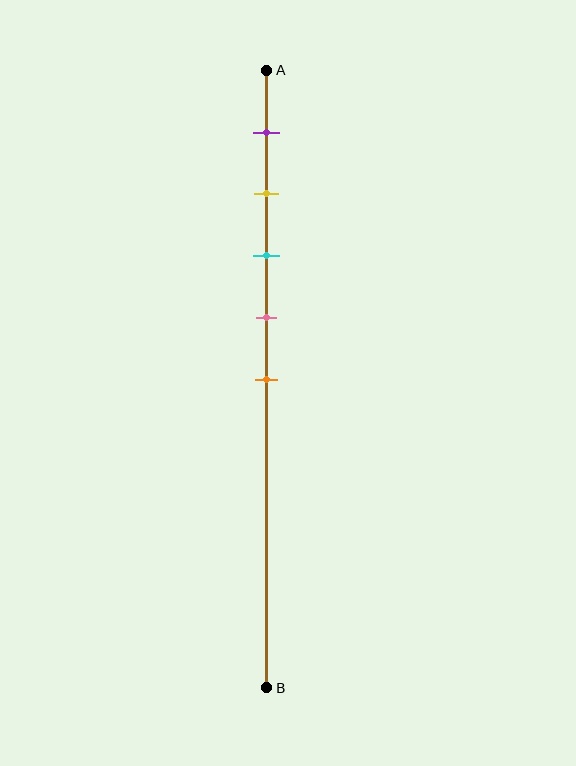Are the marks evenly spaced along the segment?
Yes, the marks are approximately evenly spaced.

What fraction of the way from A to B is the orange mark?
The orange mark is approximately 50% (0.5) of the way from A to B.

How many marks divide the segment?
There are 5 marks dividing the segment.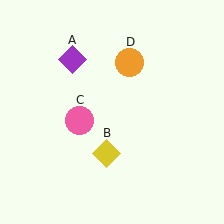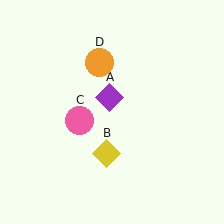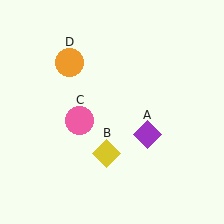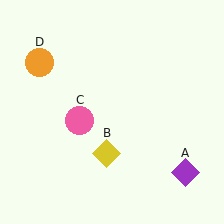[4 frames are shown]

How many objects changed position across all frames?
2 objects changed position: purple diamond (object A), orange circle (object D).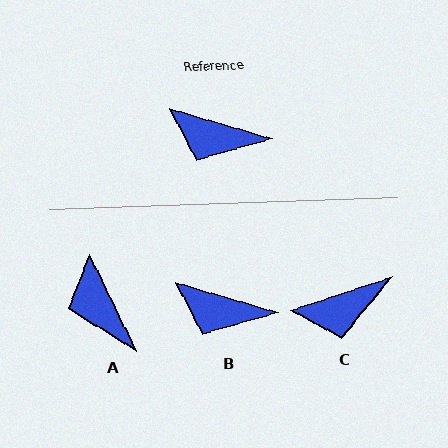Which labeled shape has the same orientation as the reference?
B.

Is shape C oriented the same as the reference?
No, it is off by about 34 degrees.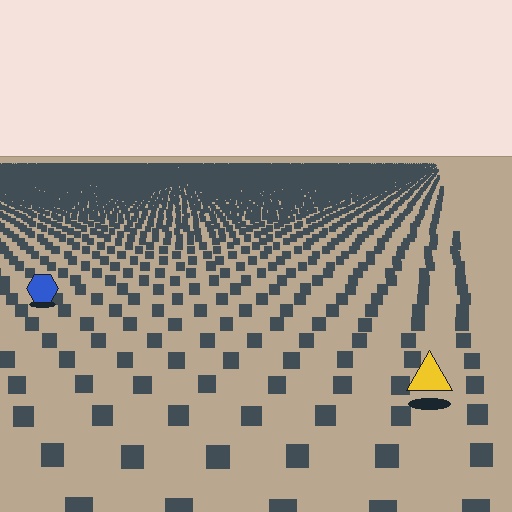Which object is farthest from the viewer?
The blue hexagon is farthest from the viewer. It appears smaller and the ground texture around it is denser.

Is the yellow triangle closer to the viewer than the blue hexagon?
Yes. The yellow triangle is closer — you can tell from the texture gradient: the ground texture is coarser near it.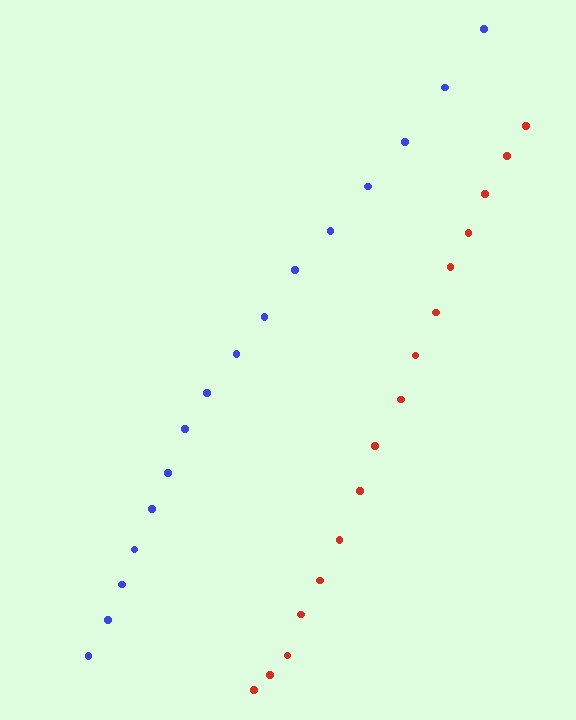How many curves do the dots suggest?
There are 2 distinct paths.